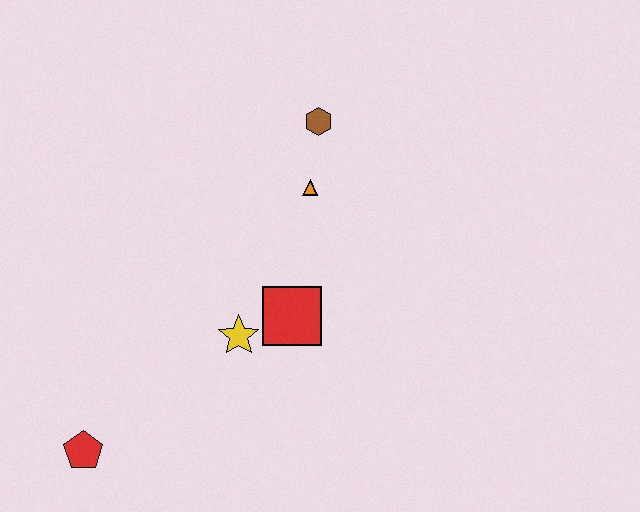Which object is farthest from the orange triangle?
The red pentagon is farthest from the orange triangle.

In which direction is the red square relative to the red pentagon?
The red square is to the right of the red pentagon.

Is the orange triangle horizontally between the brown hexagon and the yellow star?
Yes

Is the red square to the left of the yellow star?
No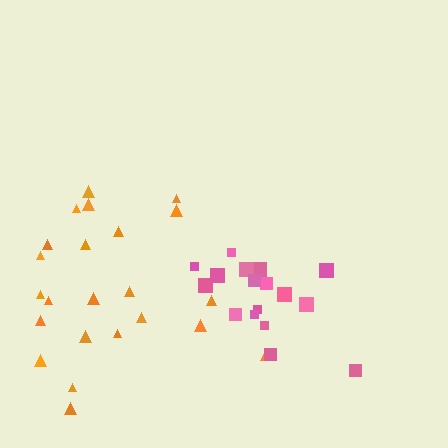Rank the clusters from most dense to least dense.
orange, pink.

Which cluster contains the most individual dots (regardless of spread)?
Orange (23).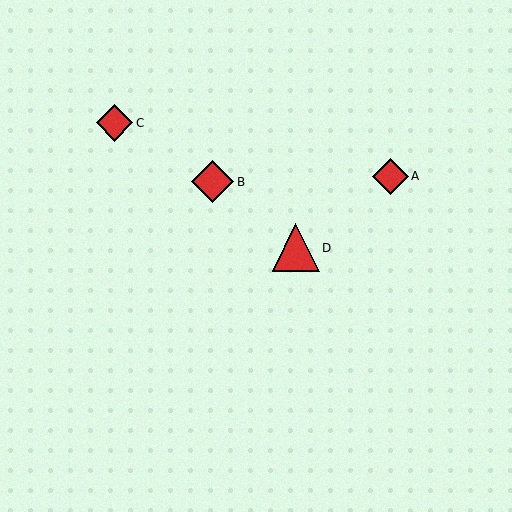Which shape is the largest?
The red triangle (labeled D) is the largest.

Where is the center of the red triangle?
The center of the red triangle is at (296, 248).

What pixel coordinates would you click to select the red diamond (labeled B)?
Click at (213, 182) to select the red diamond B.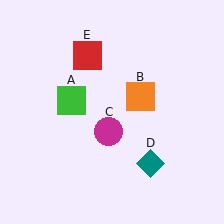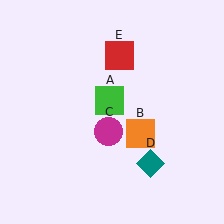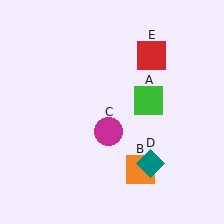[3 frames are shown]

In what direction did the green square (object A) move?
The green square (object A) moved right.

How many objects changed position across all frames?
3 objects changed position: green square (object A), orange square (object B), red square (object E).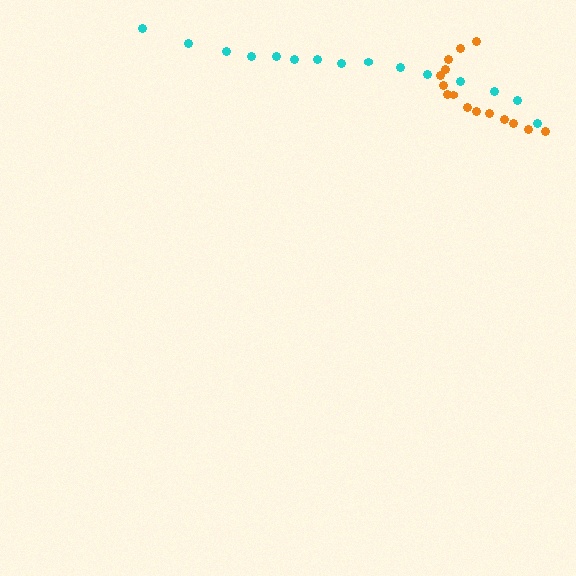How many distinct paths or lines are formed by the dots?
There are 2 distinct paths.